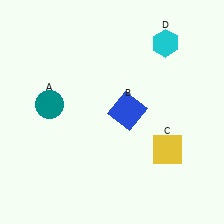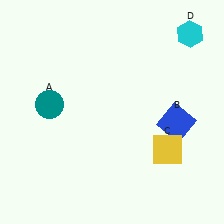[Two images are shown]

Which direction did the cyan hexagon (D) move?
The cyan hexagon (D) moved right.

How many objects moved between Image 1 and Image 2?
2 objects moved between the two images.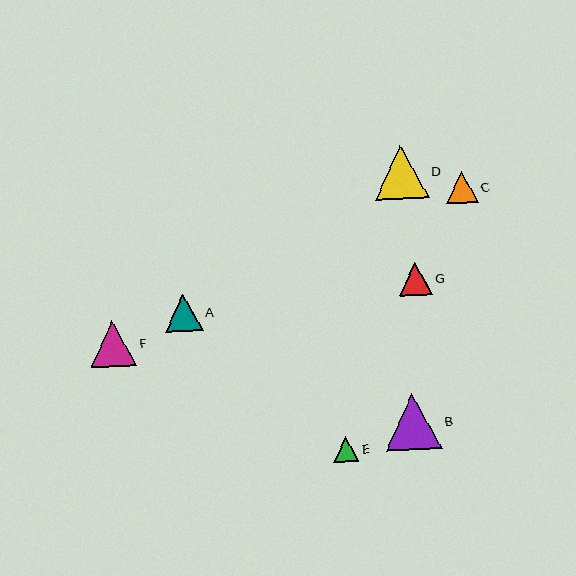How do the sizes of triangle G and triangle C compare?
Triangle G and triangle C are approximately the same size.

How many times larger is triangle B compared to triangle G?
Triangle B is approximately 1.7 times the size of triangle G.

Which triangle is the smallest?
Triangle E is the smallest with a size of approximately 25 pixels.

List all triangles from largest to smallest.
From largest to smallest: B, D, F, A, G, C, E.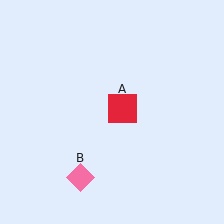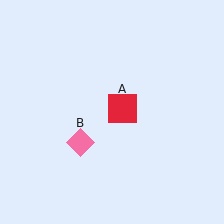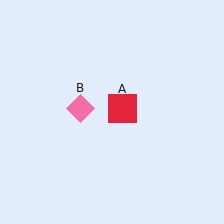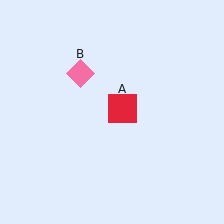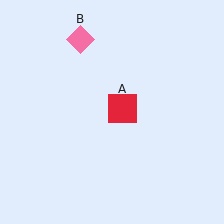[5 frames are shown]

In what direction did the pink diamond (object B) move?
The pink diamond (object B) moved up.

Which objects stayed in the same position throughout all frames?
Red square (object A) remained stationary.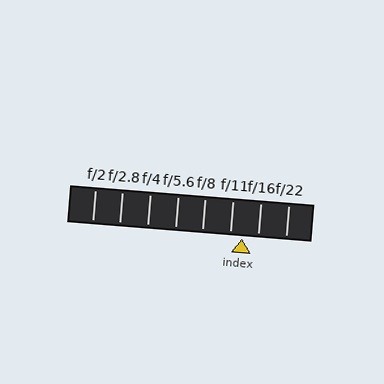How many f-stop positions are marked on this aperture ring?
There are 8 f-stop positions marked.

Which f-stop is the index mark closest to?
The index mark is closest to f/11.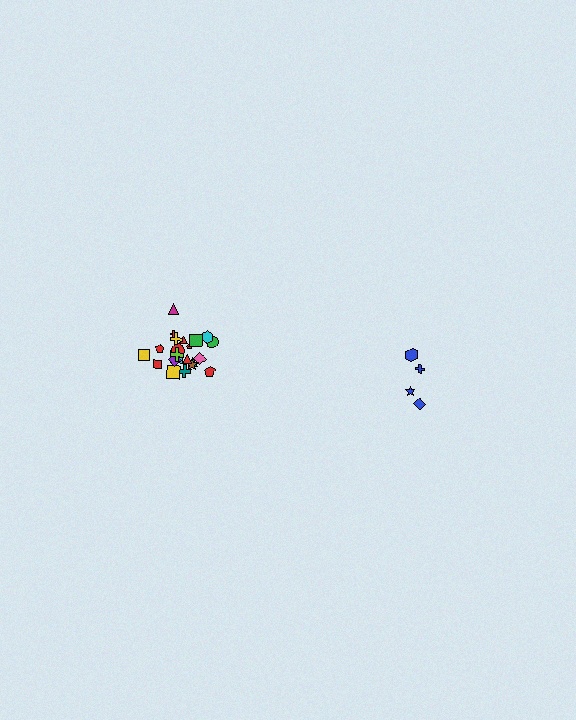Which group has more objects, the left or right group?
The left group.